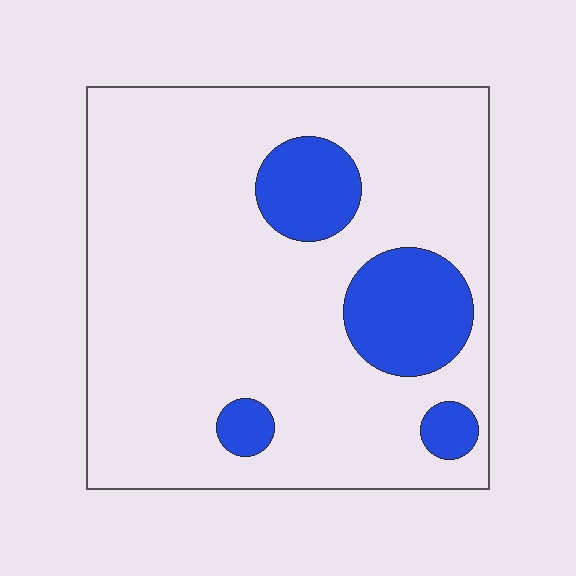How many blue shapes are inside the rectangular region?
4.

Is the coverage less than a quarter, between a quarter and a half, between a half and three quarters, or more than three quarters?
Less than a quarter.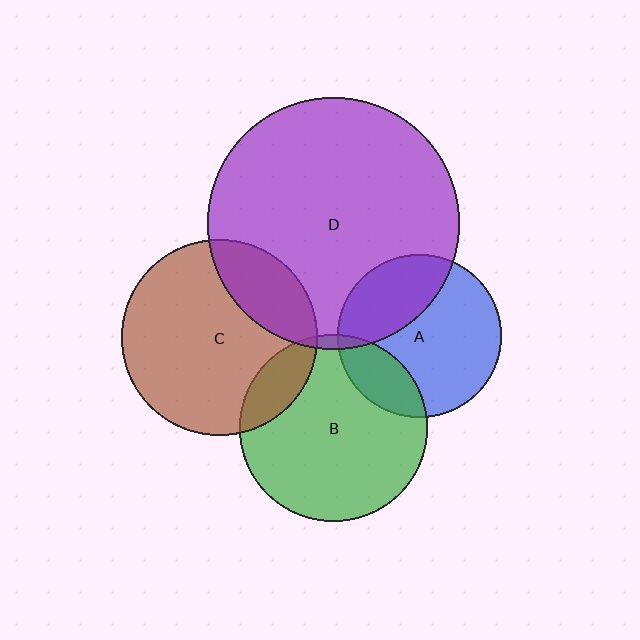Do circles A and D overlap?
Yes.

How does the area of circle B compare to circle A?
Approximately 1.3 times.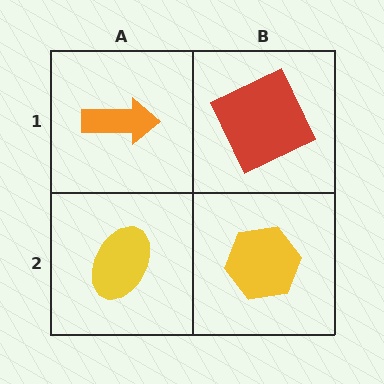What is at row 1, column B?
A red square.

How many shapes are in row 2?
2 shapes.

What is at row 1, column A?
An orange arrow.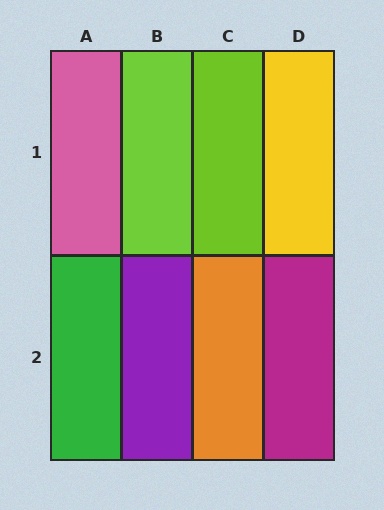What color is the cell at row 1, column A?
Pink.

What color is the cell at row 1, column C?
Lime.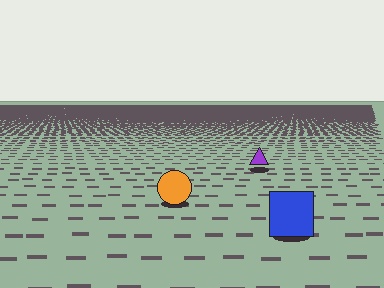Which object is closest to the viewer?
The blue square is closest. The texture marks near it are larger and more spread out.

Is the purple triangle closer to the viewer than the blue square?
No. The blue square is closer — you can tell from the texture gradient: the ground texture is coarser near it.